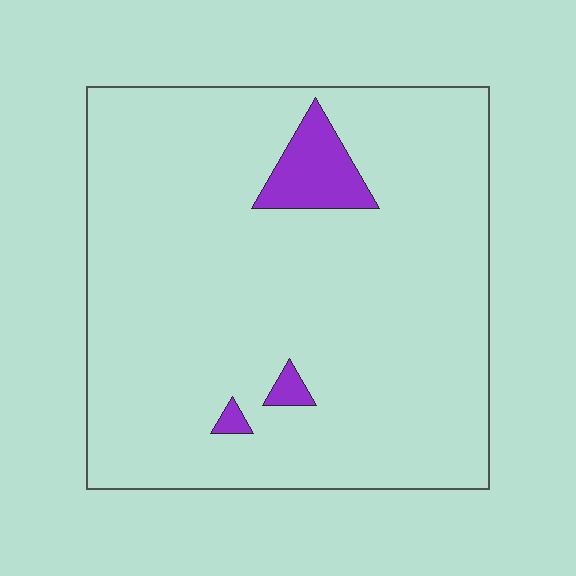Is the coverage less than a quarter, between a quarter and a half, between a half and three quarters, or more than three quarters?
Less than a quarter.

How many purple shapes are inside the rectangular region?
3.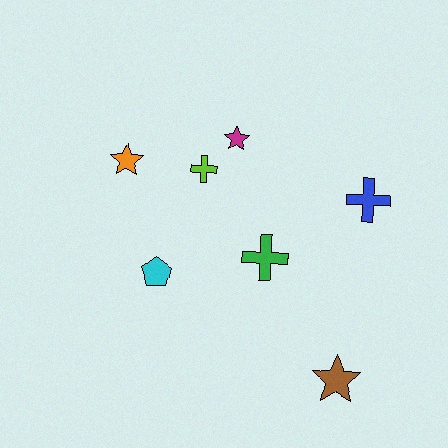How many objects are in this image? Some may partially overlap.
There are 7 objects.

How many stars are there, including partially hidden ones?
There are 3 stars.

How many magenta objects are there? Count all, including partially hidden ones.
There is 1 magenta object.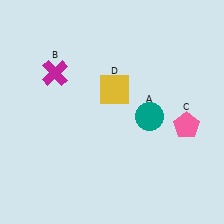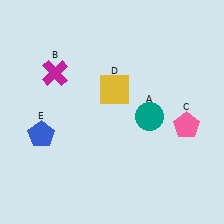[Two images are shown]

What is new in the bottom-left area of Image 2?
A blue pentagon (E) was added in the bottom-left area of Image 2.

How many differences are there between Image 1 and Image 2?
There is 1 difference between the two images.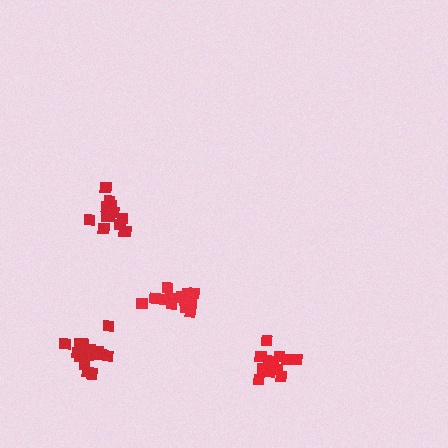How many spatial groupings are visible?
There are 4 spatial groupings.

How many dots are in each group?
Group 1: 13 dots, Group 2: 15 dots, Group 3: 14 dots, Group 4: 15 dots (57 total).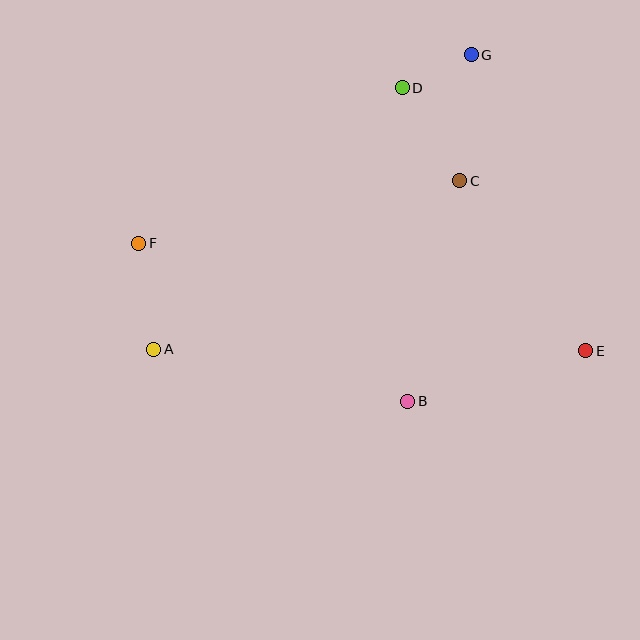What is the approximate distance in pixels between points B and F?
The distance between B and F is approximately 312 pixels.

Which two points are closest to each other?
Points D and G are closest to each other.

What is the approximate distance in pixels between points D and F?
The distance between D and F is approximately 306 pixels.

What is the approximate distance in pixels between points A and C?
The distance between A and C is approximately 349 pixels.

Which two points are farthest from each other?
Points E and F are farthest from each other.